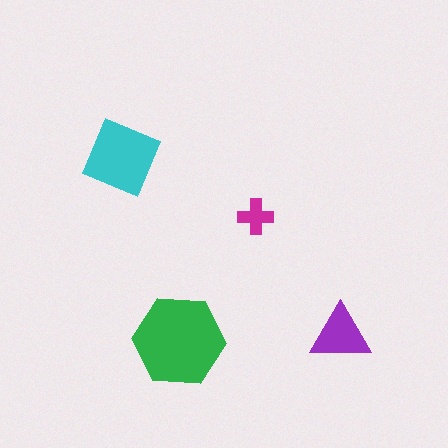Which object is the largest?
The green hexagon.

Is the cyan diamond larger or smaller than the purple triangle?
Larger.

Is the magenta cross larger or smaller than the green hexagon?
Smaller.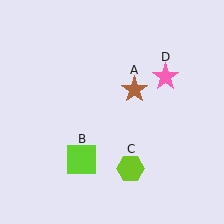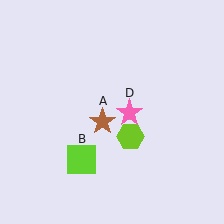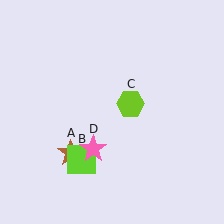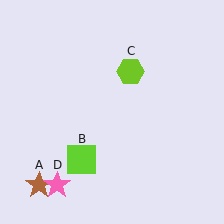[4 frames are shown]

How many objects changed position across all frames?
3 objects changed position: brown star (object A), lime hexagon (object C), pink star (object D).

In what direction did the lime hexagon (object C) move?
The lime hexagon (object C) moved up.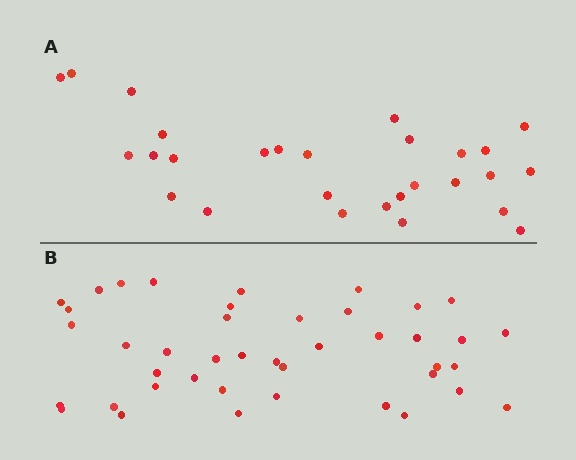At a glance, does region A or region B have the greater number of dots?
Region B (the bottom region) has more dots.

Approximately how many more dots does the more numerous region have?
Region B has approximately 15 more dots than region A.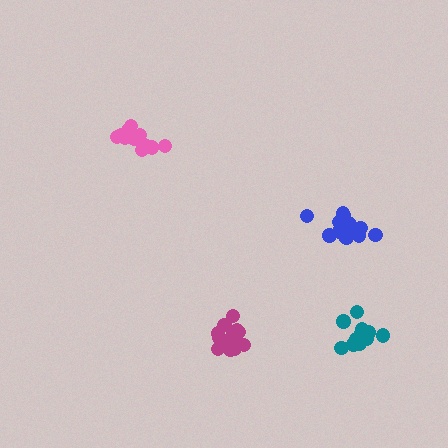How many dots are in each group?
Group 1: 18 dots, Group 2: 13 dots, Group 3: 13 dots, Group 4: 16 dots (60 total).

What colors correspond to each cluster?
The clusters are colored: magenta, teal, pink, blue.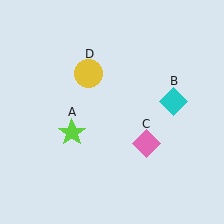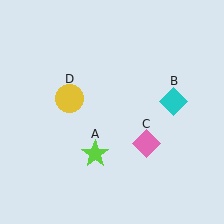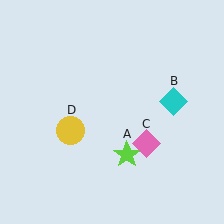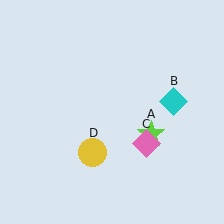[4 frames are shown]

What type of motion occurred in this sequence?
The lime star (object A), yellow circle (object D) rotated counterclockwise around the center of the scene.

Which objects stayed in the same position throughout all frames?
Cyan diamond (object B) and pink diamond (object C) remained stationary.